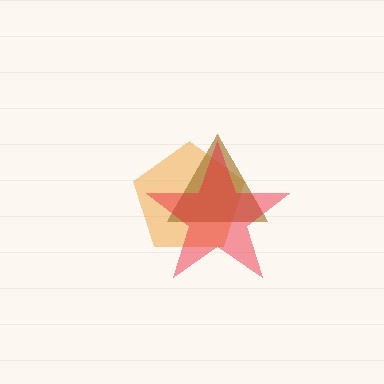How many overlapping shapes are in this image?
There are 3 overlapping shapes in the image.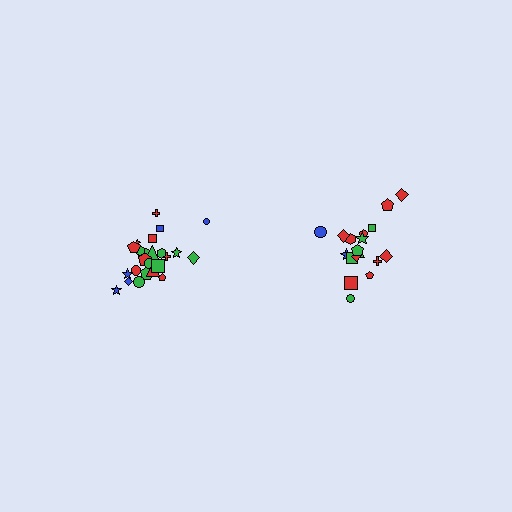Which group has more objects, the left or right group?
The left group.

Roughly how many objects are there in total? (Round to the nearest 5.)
Roughly 45 objects in total.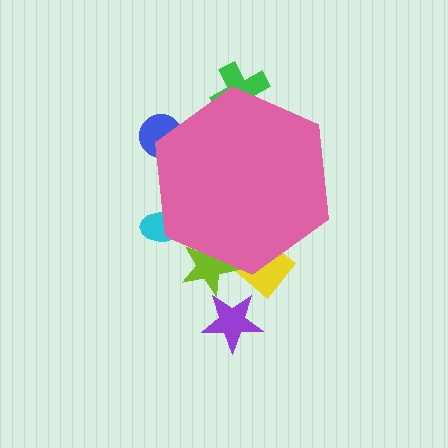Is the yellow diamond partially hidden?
Yes, the yellow diamond is partially hidden behind the pink hexagon.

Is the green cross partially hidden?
Yes, the green cross is partially hidden behind the pink hexagon.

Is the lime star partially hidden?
Yes, the lime star is partially hidden behind the pink hexagon.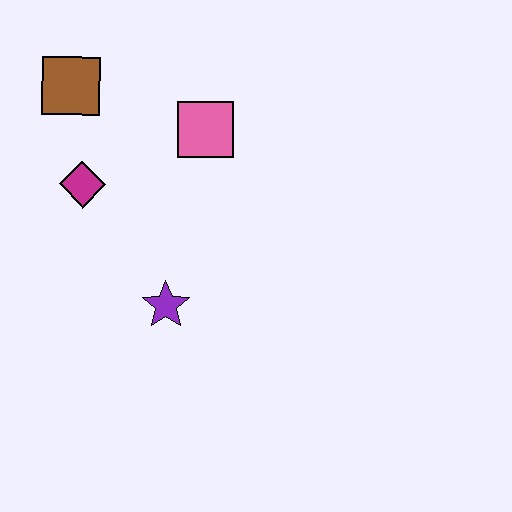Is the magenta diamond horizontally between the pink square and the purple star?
No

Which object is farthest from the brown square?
The purple star is farthest from the brown square.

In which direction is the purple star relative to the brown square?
The purple star is below the brown square.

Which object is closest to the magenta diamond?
The brown square is closest to the magenta diamond.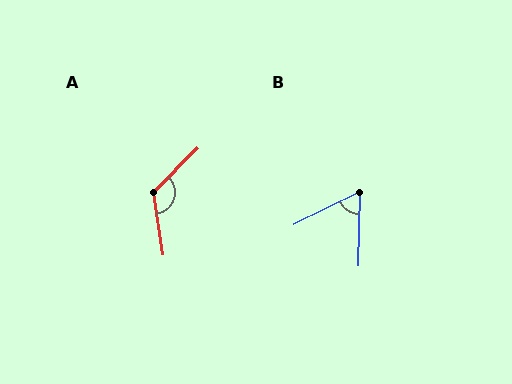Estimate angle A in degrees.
Approximately 126 degrees.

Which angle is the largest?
A, at approximately 126 degrees.